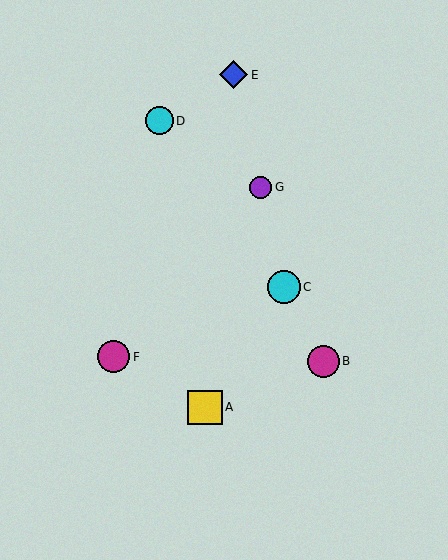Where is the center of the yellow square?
The center of the yellow square is at (205, 407).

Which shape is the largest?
The yellow square (labeled A) is the largest.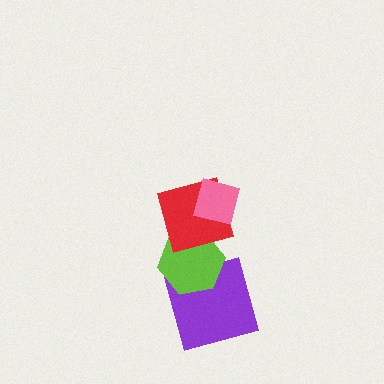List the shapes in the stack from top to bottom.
From top to bottom: the pink square, the red square, the lime hexagon, the purple square.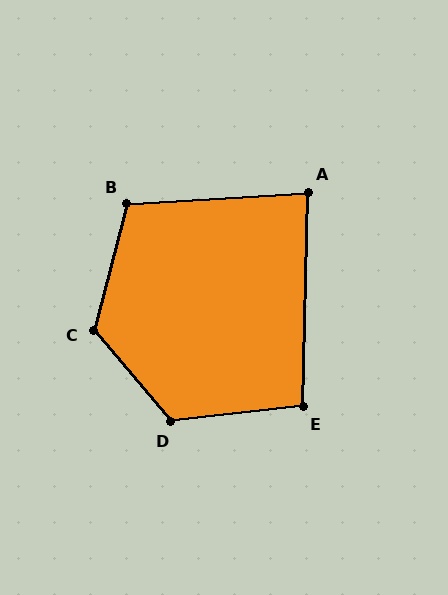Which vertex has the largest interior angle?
C, at approximately 125 degrees.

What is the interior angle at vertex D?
Approximately 124 degrees (obtuse).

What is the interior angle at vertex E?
Approximately 98 degrees (obtuse).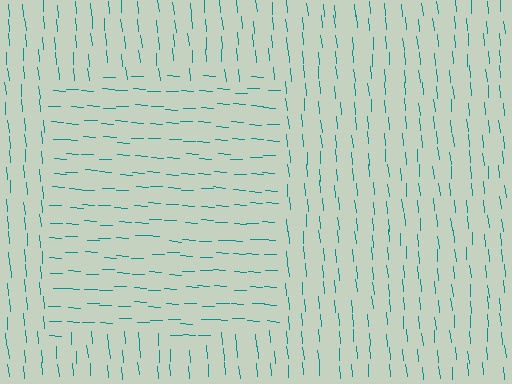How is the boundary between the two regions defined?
The boundary is defined purely by a change in line orientation (approximately 82 degrees difference). All lines are the same color and thickness.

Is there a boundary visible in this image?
Yes, there is a texture boundary formed by a change in line orientation.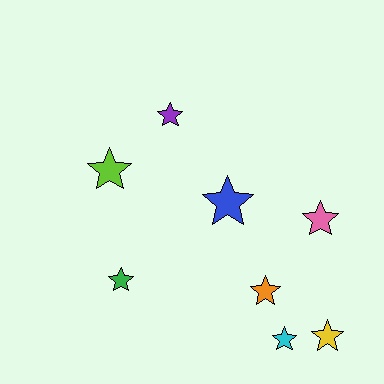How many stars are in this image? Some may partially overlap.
There are 8 stars.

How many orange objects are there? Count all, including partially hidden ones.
There is 1 orange object.